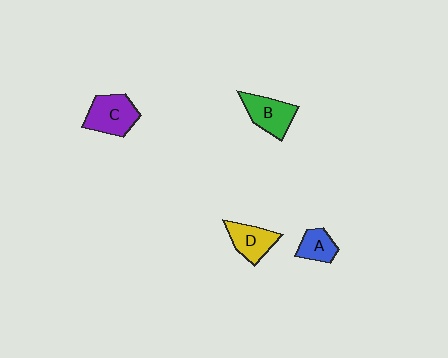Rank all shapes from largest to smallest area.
From largest to smallest: C (purple), B (green), D (yellow), A (blue).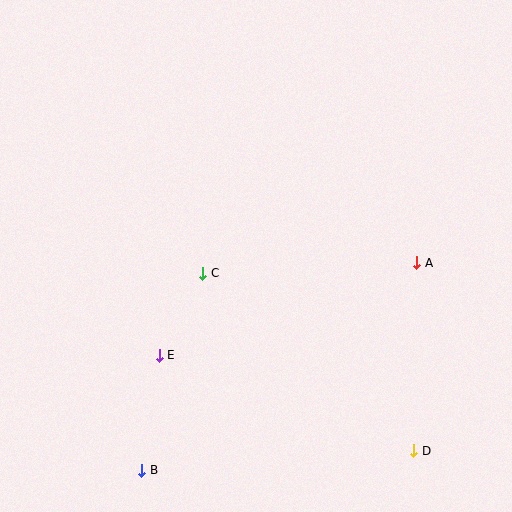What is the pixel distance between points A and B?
The distance between A and B is 345 pixels.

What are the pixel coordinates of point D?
Point D is at (414, 451).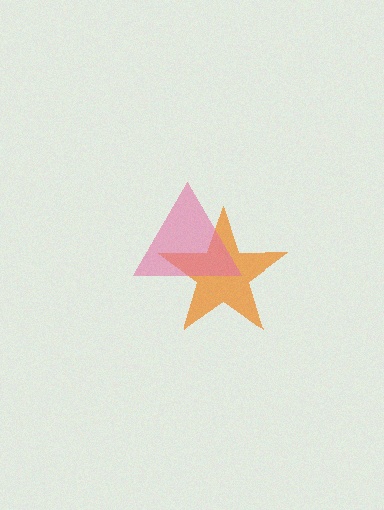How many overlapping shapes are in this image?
There are 2 overlapping shapes in the image.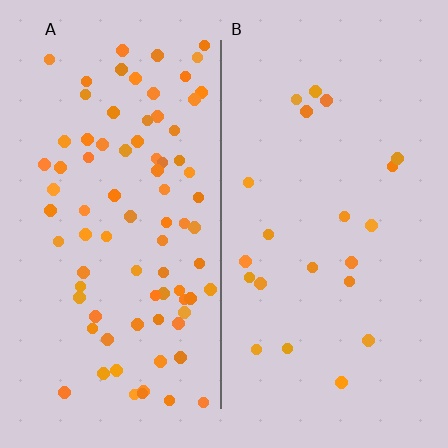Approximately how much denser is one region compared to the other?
Approximately 3.8× — region A over region B.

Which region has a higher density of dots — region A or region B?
A (the left).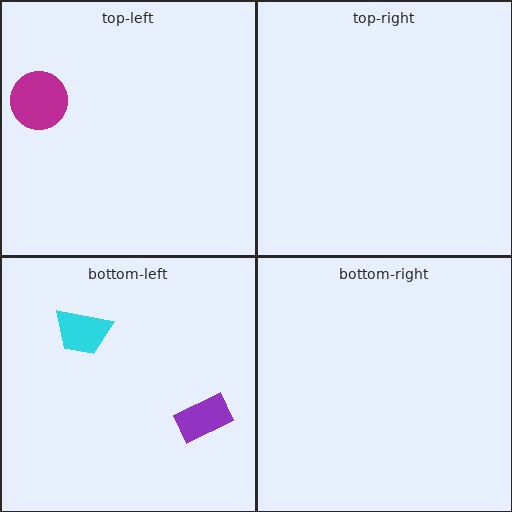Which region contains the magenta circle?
The top-left region.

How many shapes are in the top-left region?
1.